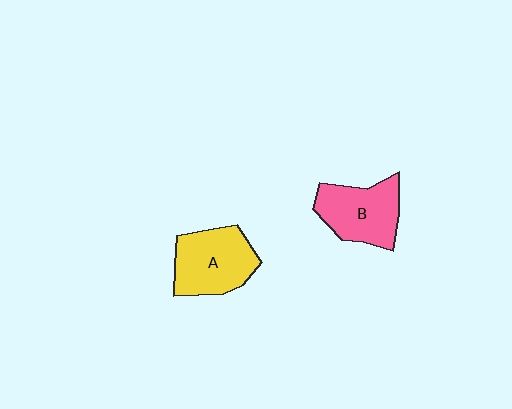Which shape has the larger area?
Shape A (yellow).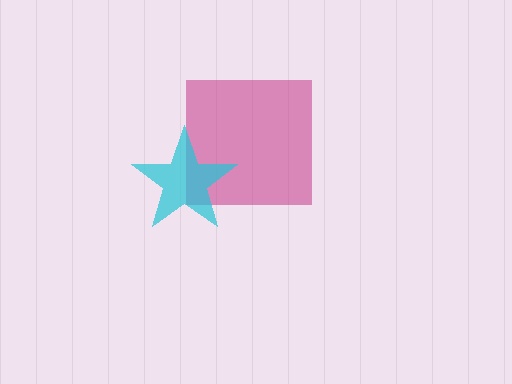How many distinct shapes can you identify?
There are 2 distinct shapes: a magenta square, a cyan star.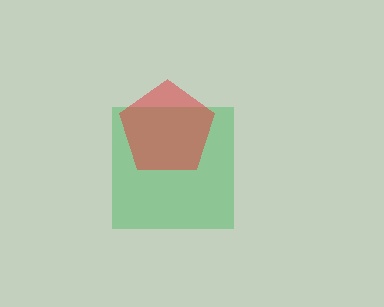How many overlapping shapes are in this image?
There are 2 overlapping shapes in the image.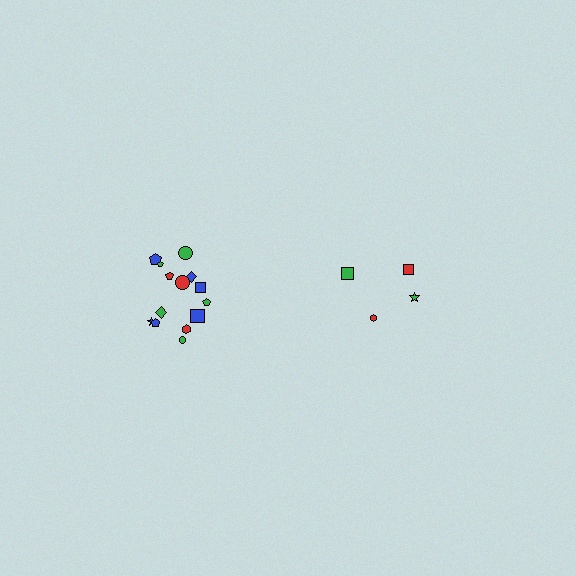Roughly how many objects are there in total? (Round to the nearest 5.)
Roughly 20 objects in total.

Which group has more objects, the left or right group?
The left group.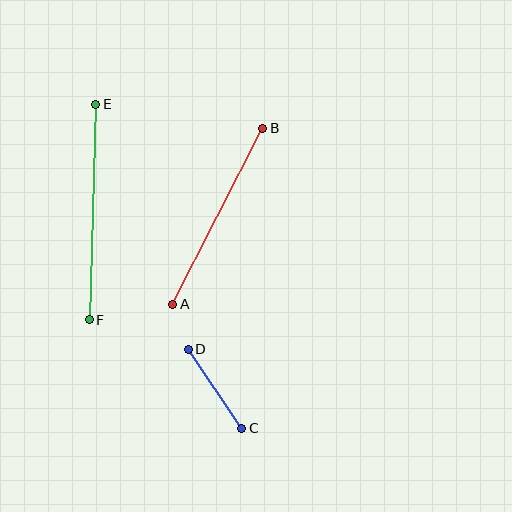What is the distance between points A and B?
The distance is approximately 198 pixels.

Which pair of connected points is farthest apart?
Points E and F are farthest apart.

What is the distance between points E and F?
The distance is approximately 215 pixels.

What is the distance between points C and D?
The distance is approximately 96 pixels.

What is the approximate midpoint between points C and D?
The midpoint is at approximately (215, 389) pixels.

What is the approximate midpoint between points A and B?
The midpoint is at approximately (218, 216) pixels.